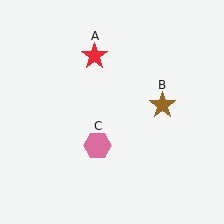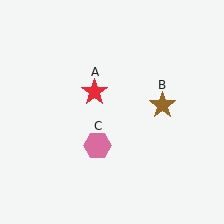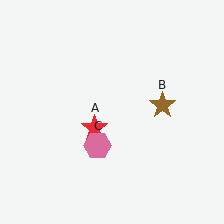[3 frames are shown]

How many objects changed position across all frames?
1 object changed position: red star (object A).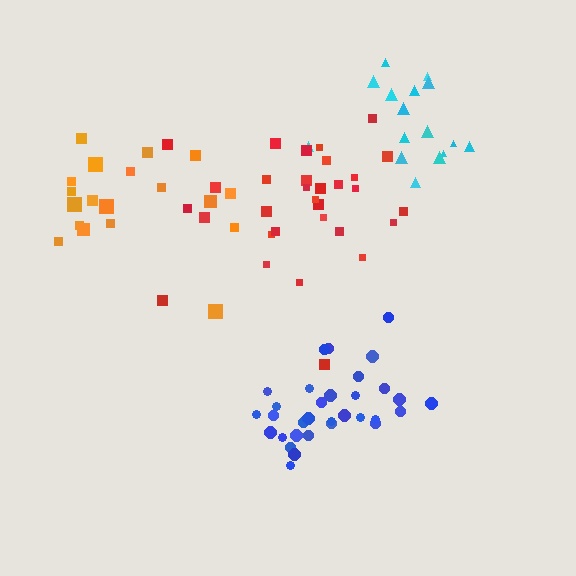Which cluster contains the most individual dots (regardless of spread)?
Blue (32).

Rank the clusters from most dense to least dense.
blue, cyan, red, orange.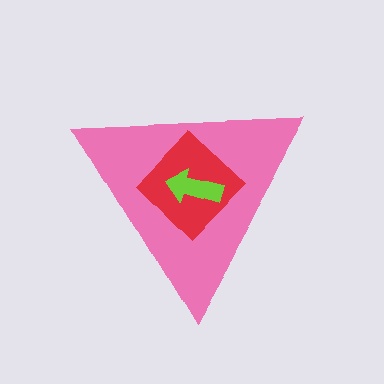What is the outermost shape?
The pink triangle.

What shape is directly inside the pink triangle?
The red diamond.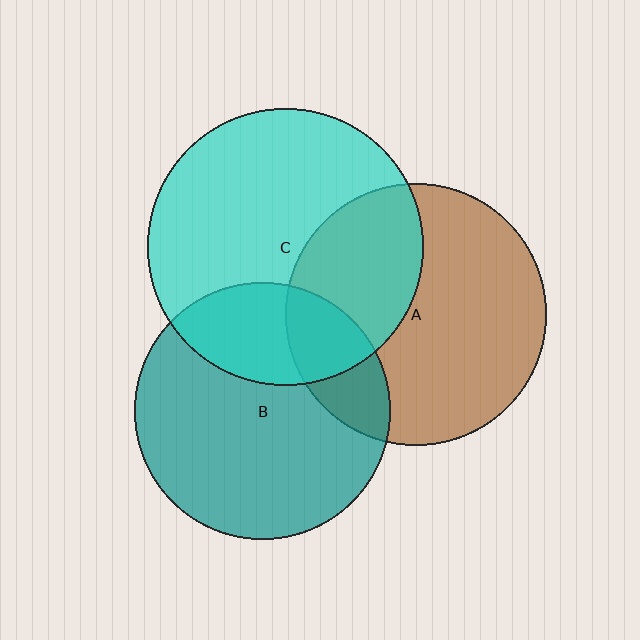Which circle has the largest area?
Circle C (cyan).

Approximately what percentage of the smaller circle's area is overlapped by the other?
Approximately 35%.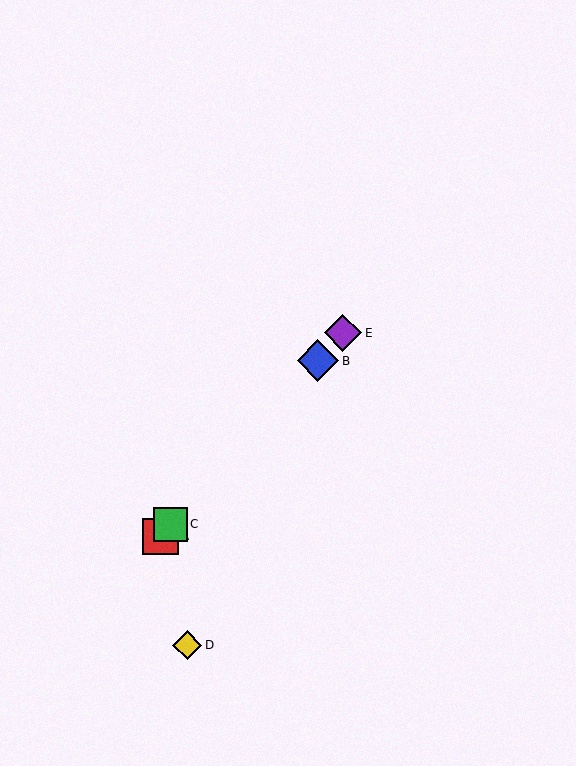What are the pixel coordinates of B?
Object B is at (318, 361).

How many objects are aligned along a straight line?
4 objects (A, B, C, E) are aligned along a straight line.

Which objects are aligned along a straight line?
Objects A, B, C, E are aligned along a straight line.